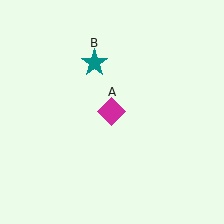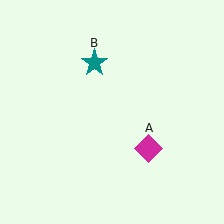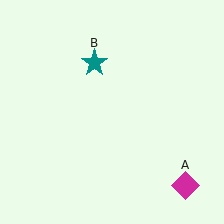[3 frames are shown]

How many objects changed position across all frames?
1 object changed position: magenta diamond (object A).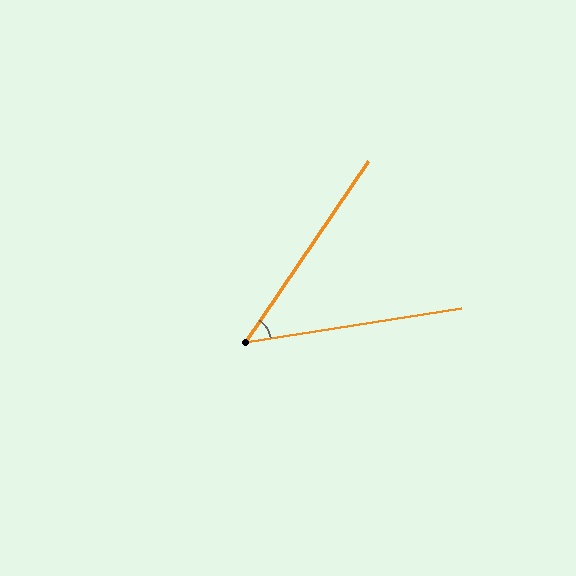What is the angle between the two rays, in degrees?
Approximately 47 degrees.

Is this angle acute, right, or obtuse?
It is acute.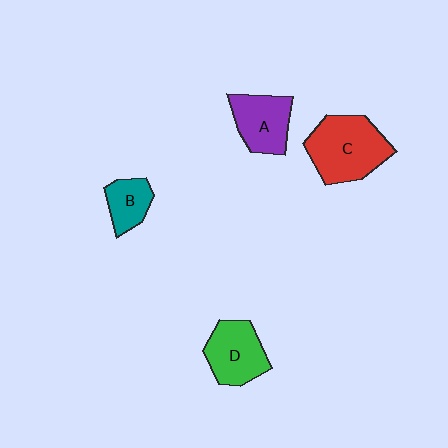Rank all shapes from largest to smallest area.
From largest to smallest: C (red), D (green), A (purple), B (teal).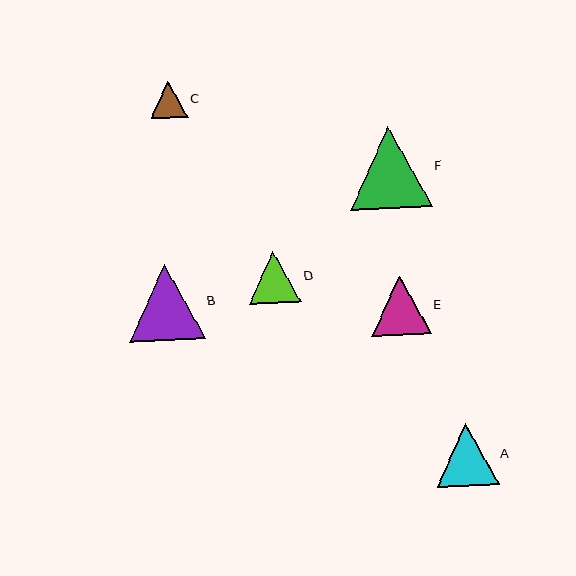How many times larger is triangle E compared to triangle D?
Triangle E is approximately 1.1 times the size of triangle D.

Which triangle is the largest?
Triangle F is the largest with a size of approximately 82 pixels.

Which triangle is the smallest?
Triangle C is the smallest with a size of approximately 37 pixels.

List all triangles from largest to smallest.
From largest to smallest: F, B, A, E, D, C.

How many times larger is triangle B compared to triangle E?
Triangle B is approximately 1.3 times the size of triangle E.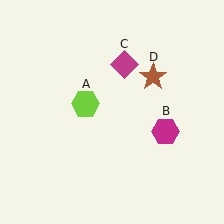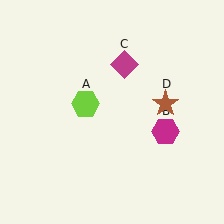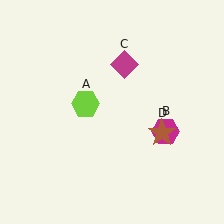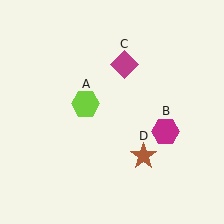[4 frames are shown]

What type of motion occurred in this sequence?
The brown star (object D) rotated clockwise around the center of the scene.